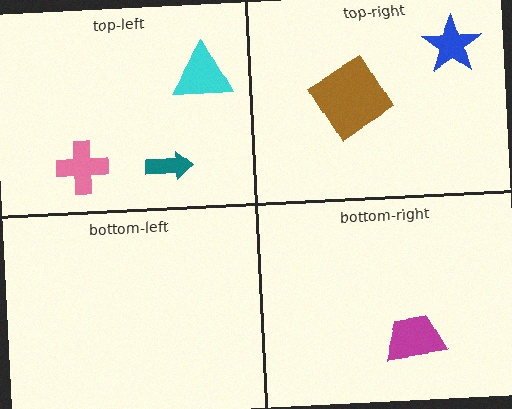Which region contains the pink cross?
The top-left region.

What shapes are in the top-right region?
The brown diamond, the blue star.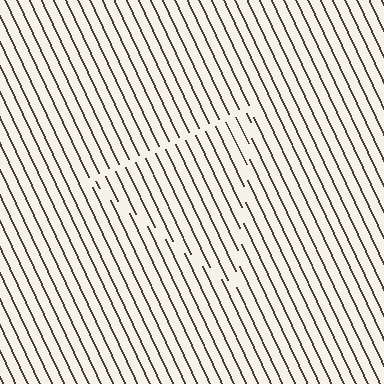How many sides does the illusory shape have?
3 sides — the line-ends trace a triangle.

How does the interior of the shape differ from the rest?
The interior of the shape contains the same grating, shifted by half a period — the contour is defined by the phase discontinuity where line-ends from the inner and outer gratings abut.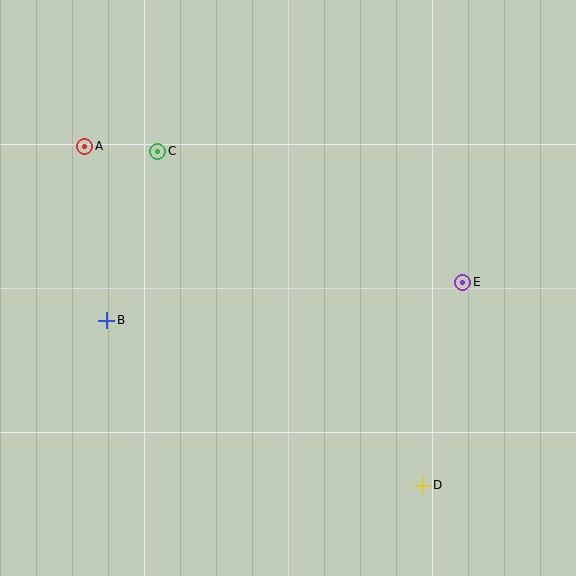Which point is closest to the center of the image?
Point E at (463, 282) is closest to the center.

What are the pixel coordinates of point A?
Point A is at (85, 146).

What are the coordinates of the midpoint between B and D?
The midpoint between B and D is at (265, 403).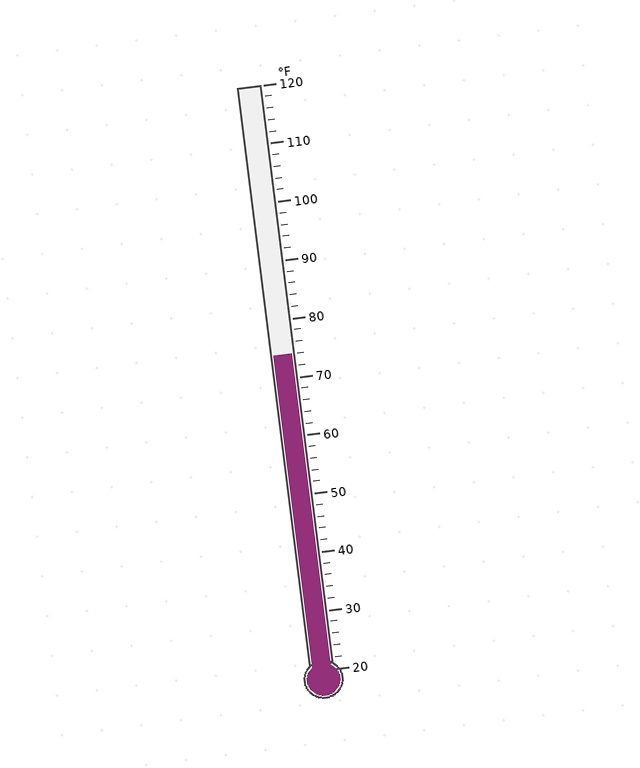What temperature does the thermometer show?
The thermometer shows approximately 74°F.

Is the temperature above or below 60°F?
The temperature is above 60°F.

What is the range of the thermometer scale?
The thermometer scale ranges from 20°F to 120°F.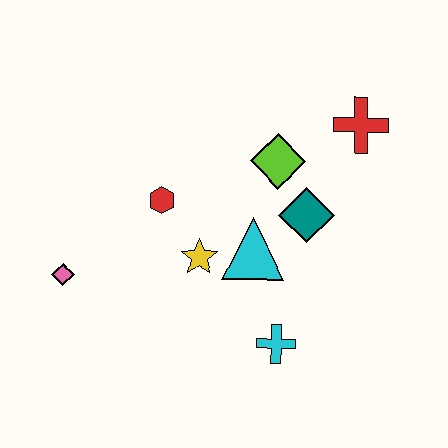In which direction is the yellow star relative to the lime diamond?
The yellow star is below the lime diamond.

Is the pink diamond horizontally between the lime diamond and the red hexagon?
No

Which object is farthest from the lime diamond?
The pink diamond is farthest from the lime diamond.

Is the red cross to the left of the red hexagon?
No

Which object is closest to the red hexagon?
The yellow star is closest to the red hexagon.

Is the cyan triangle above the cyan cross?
Yes